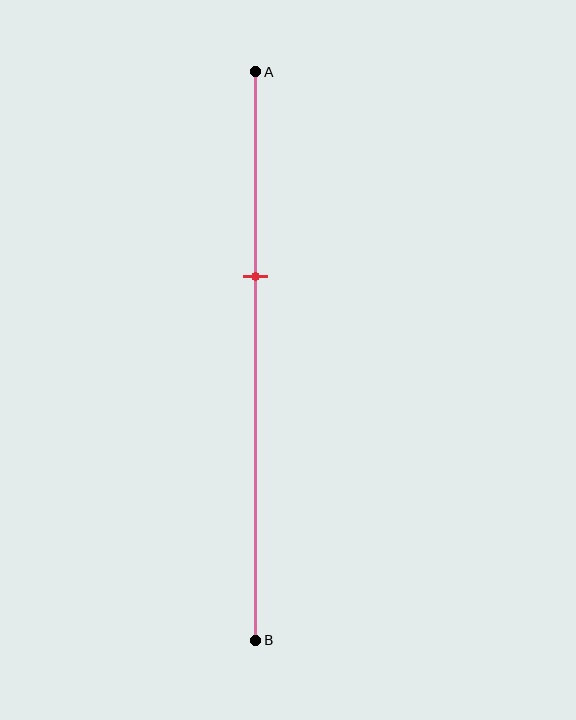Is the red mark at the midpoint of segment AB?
No, the mark is at about 35% from A, not at the 50% midpoint.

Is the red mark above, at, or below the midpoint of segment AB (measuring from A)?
The red mark is above the midpoint of segment AB.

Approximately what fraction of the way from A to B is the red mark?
The red mark is approximately 35% of the way from A to B.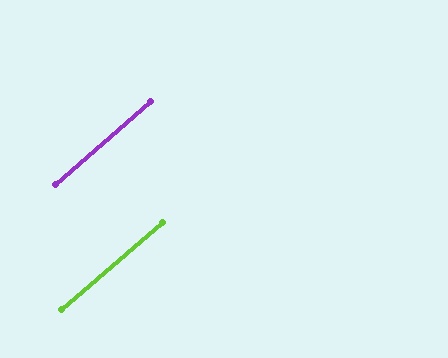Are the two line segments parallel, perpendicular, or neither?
Parallel — their directions differ by only 0.7°.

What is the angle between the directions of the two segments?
Approximately 1 degree.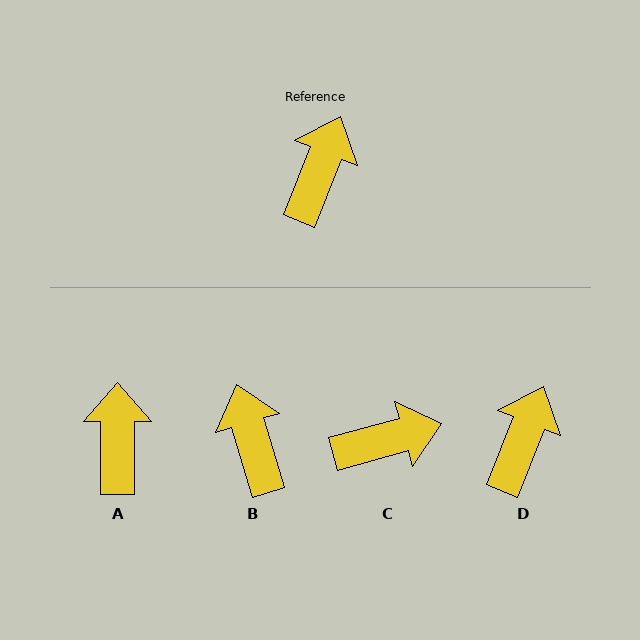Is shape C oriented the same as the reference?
No, it is off by about 52 degrees.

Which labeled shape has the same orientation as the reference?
D.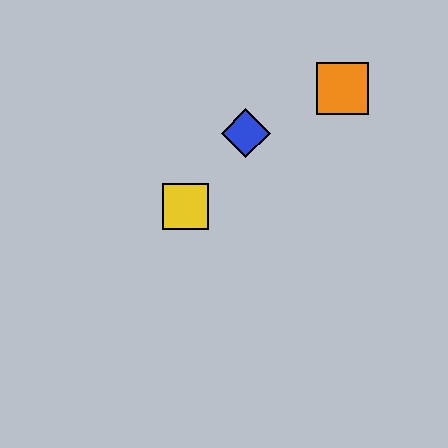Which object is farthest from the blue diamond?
The orange square is farthest from the blue diamond.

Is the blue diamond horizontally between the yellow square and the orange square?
Yes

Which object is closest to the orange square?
The blue diamond is closest to the orange square.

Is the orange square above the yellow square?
Yes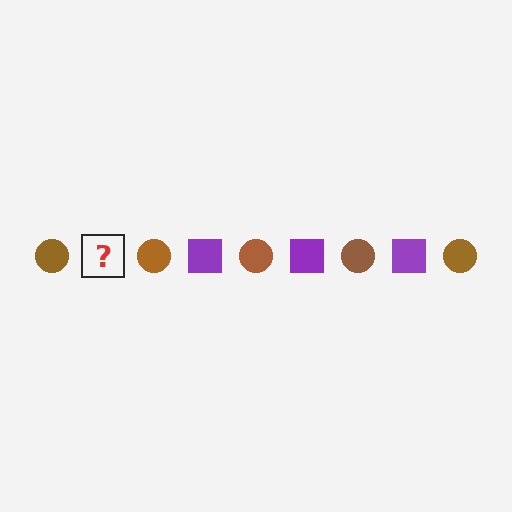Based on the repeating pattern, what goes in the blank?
The blank should be a purple square.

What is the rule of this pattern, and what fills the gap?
The rule is that the pattern alternates between brown circle and purple square. The gap should be filled with a purple square.